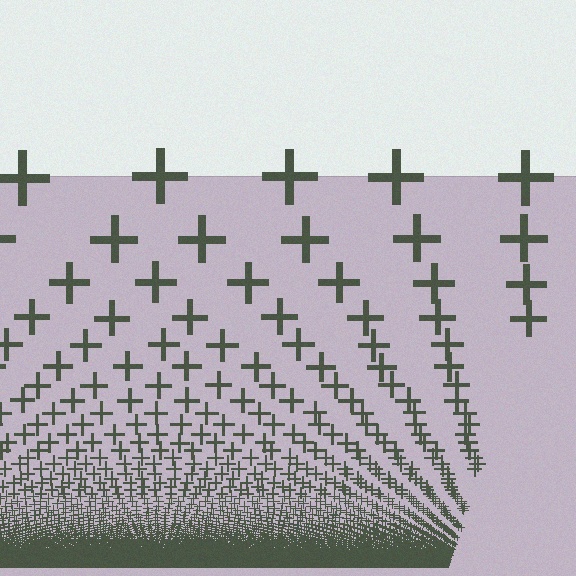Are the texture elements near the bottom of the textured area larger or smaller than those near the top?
Smaller. The gradient is inverted — elements near the bottom are smaller and denser.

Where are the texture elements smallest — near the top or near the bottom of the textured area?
Near the bottom.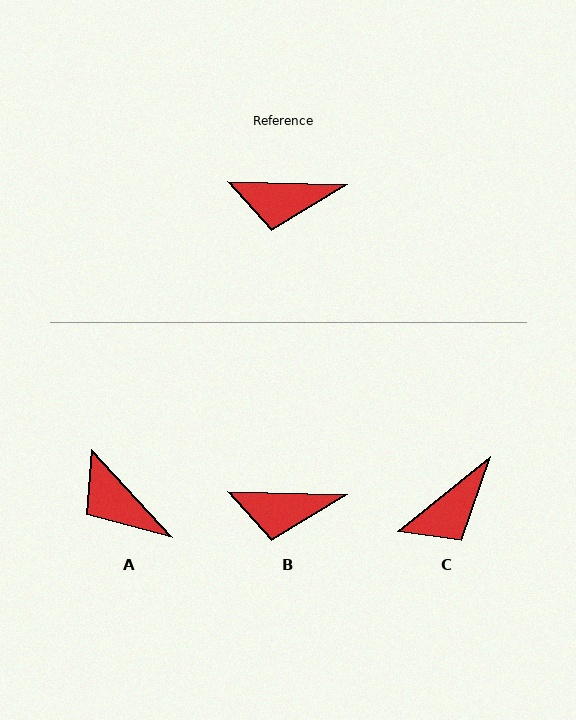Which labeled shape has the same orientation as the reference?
B.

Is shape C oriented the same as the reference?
No, it is off by about 40 degrees.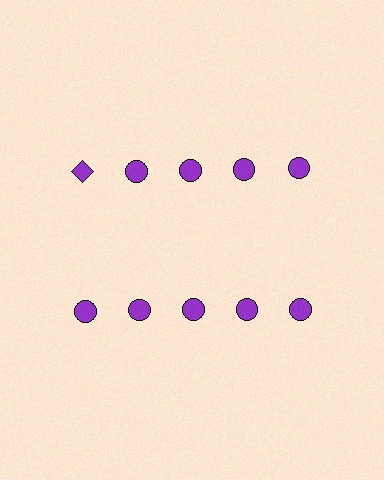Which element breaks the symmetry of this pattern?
The purple diamond in the top row, leftmost column breaks the symmetry. All other shapes are purple circles.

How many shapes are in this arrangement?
There are 10 shapes arranged in a grid pattern.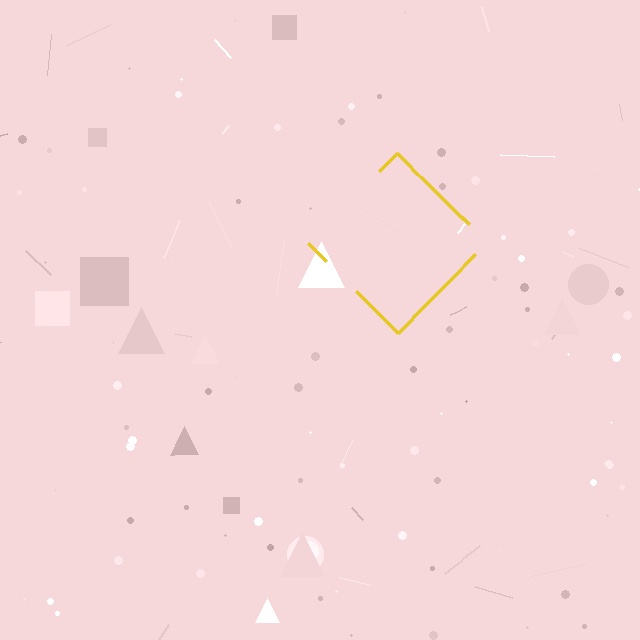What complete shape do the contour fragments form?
The contour fragments form a diamond.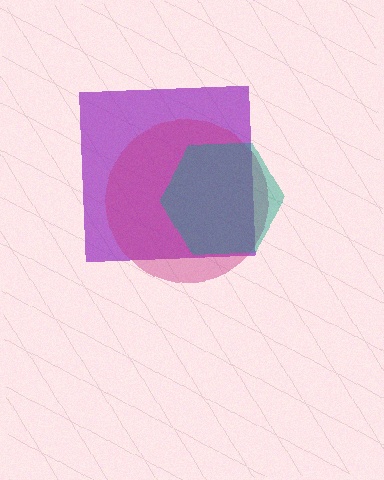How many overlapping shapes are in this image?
There are 3 overlapping shapes in the image.